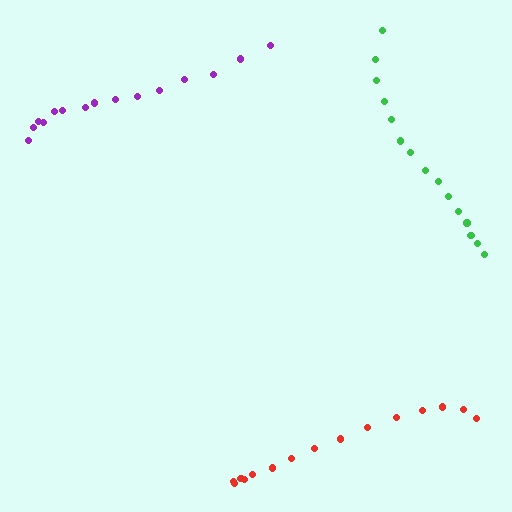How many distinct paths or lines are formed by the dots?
There are 3 distinct paths.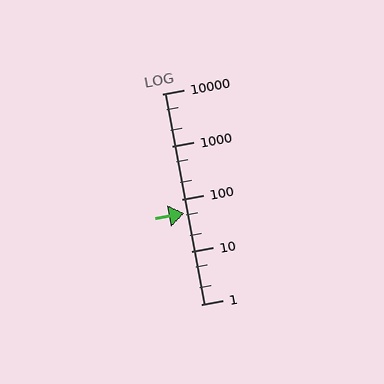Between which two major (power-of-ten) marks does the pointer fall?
The pointer is between 10 and 100.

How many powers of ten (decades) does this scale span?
The scale spans 4 decades, from 1 to 10000.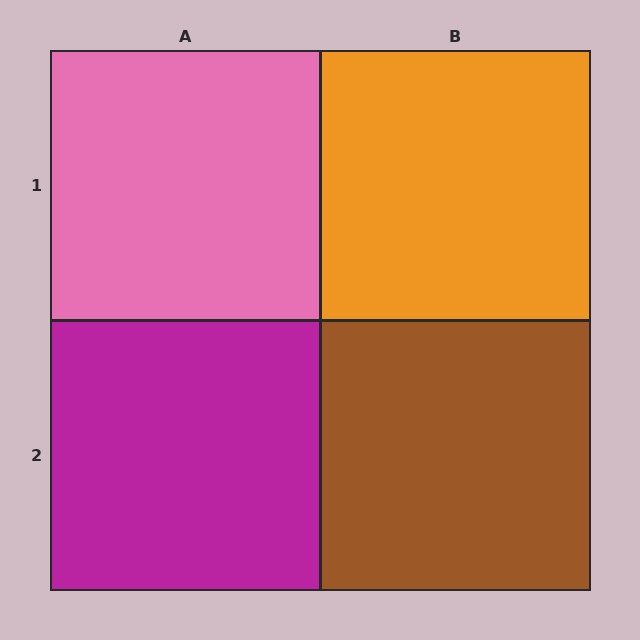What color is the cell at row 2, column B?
Brown.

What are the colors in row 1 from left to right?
Pink, orange.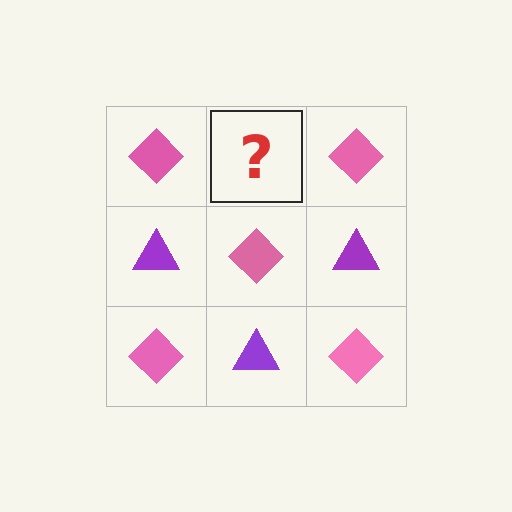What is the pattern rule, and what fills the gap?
The rule is that it alternates pink diamond and purple triangle in a checkerboard pattern. The gap should be filled with a purple triangle.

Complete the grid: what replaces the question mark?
The question mark should be replaced with a purple triangle.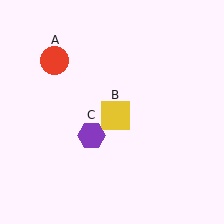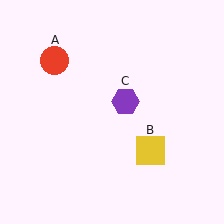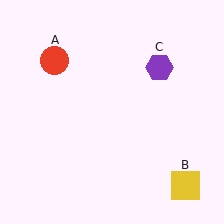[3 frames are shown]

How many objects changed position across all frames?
2 objects changed position: yellow square (object B), purple hexagon (object C).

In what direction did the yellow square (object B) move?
The yellow square (object B) moved down and to the right.